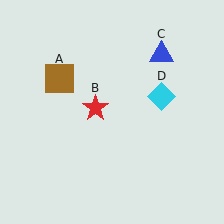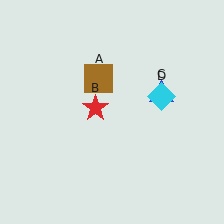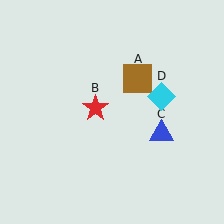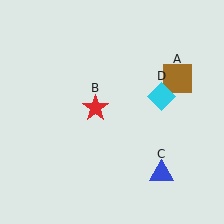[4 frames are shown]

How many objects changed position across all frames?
2 objects changed position: brown square (object A), blue triangle (object C).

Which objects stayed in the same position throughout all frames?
Red star (object B) and cyan diamond (object D) remained stationary.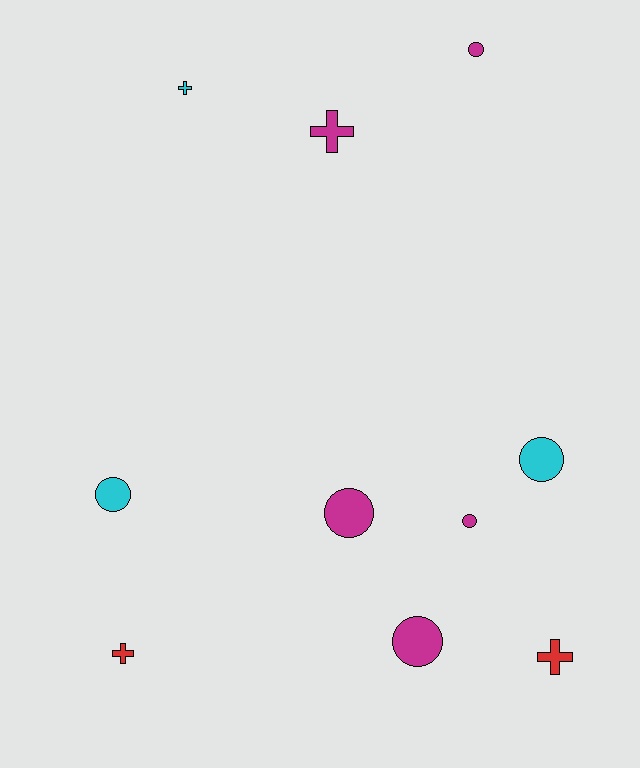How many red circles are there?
There are no red circles.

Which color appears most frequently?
Magenta, with 5 objects.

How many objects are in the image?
There are 10 objects.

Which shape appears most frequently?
Circle, with 6 objects.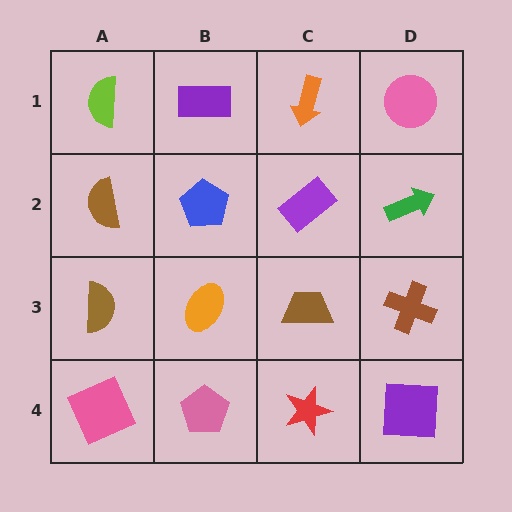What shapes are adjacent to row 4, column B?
An orange ellipse (row 3, column B), a pink square (row 4, column A), a red star (row 4, column C).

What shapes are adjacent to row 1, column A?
A brown semicircle (row 2, column A), a purple rectangle (row 1, column B).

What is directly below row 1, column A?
A brown semicircle.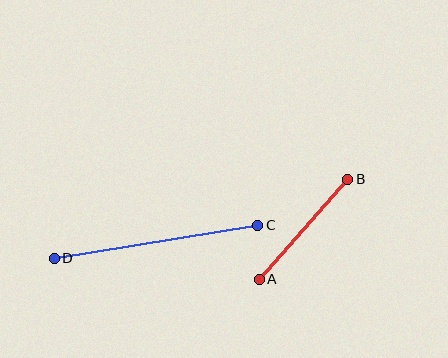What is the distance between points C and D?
The distance is approximately 206 pixels.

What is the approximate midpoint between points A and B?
The midpoint is at approximately (303, 229) pixels.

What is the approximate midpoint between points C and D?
The midpoint is at approximately (156, 242) pixels.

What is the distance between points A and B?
The distance is approximately 133 pixels.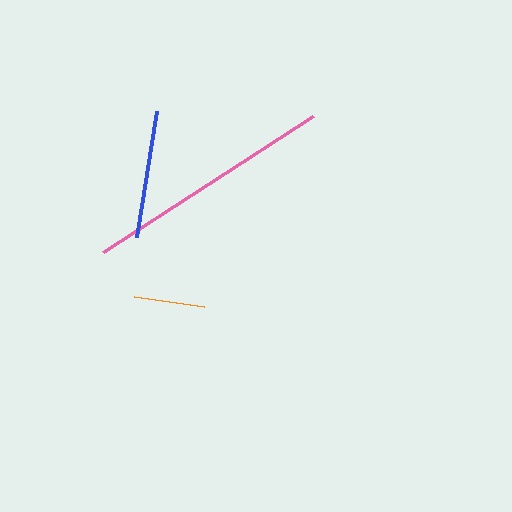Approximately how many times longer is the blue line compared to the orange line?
The blue line is approximately 1.8 times the length of the orange line.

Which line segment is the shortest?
The orange line is the shortest at approximately 71 pixels.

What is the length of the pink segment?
The pink segment is approximately 250 pixels long.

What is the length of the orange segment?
The orange segment is approximately 71 pixels long.